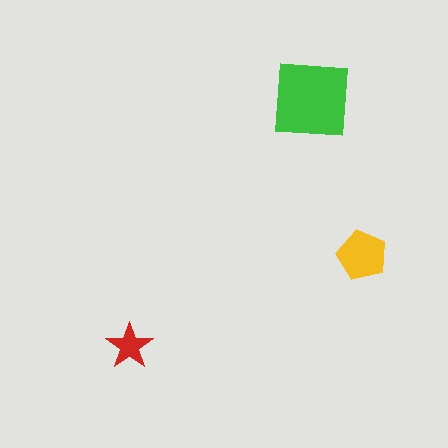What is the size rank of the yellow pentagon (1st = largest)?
2nd.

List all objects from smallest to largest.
The red star, the yellow pentagon, the green square.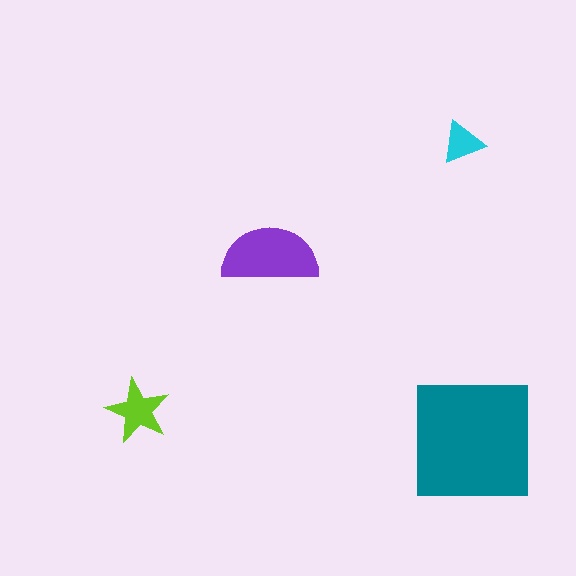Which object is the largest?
The teal square.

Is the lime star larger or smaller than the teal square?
Smaller.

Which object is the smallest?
The cyan triangle.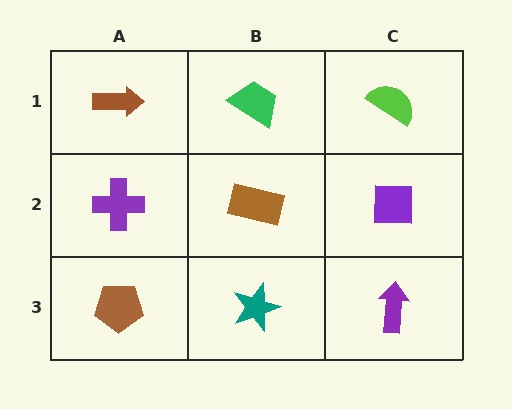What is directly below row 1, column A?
A purple cross.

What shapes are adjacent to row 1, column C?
A purple square (row 2, column C), a green trapezoid (row 1, column B).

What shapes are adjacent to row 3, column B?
A brown rectangle (row 2, column B), a brown pentagon (row 3, column A), a purple arrow (row 3, column C).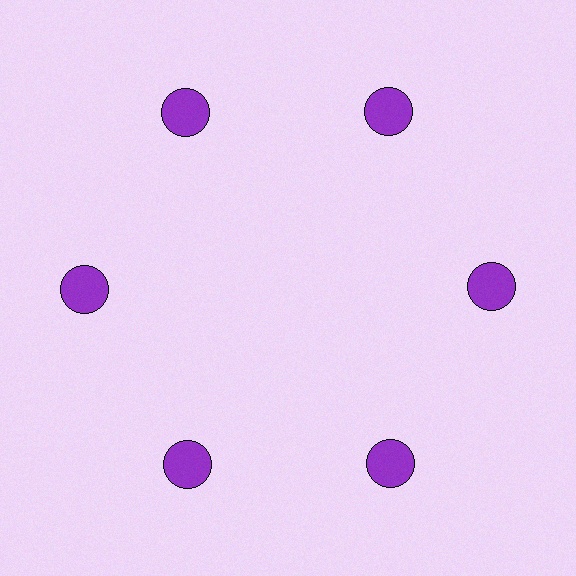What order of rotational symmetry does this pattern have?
This pattern has 6-fold rotational symmetry.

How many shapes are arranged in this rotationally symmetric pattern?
There are 6 shapes, arranged in 6 groups of 1.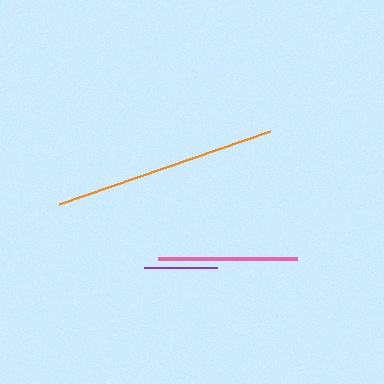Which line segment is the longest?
The orange line is the longest at approximately 224 pixels.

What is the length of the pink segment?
The pink segment is approximately 138 pixels long.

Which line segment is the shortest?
The purple line is the shortest at approximately 73 pixels.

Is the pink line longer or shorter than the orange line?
The orange line is longer than the pink line.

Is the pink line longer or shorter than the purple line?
The pink line is longer than the purple line.